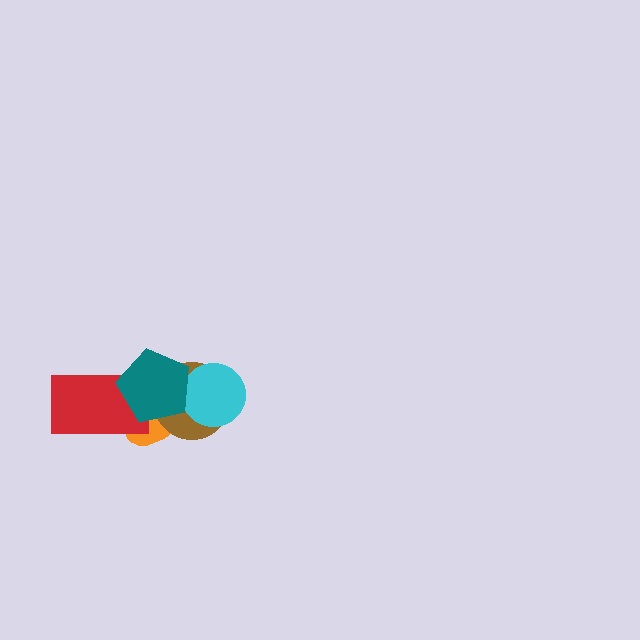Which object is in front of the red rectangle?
The teal pentagon is in front of the red rectangle.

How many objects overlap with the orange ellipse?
3 objects overlap with the orange ellipse.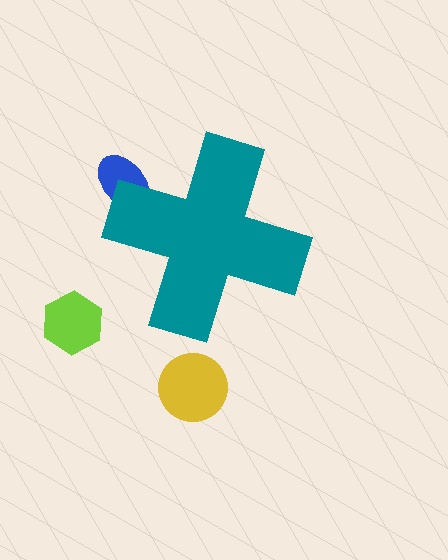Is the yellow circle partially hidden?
No, the yellow circle is fully visible.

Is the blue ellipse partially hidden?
Yes, the blue ellipse is partially hidden behind the teal cross.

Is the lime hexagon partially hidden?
No, the lime hexagon is fully visible.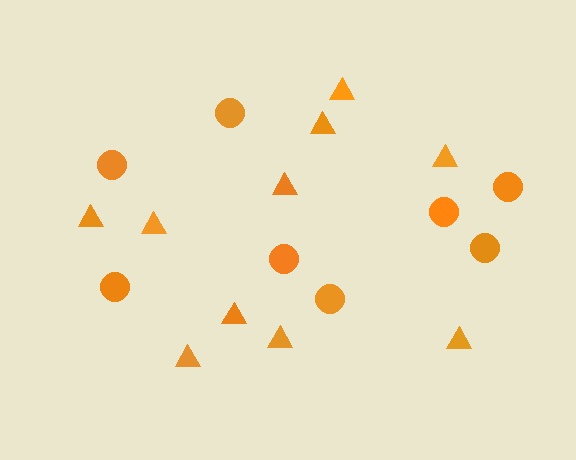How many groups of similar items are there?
There are 2 groups: one group of triangles (10) and one group of circles (8).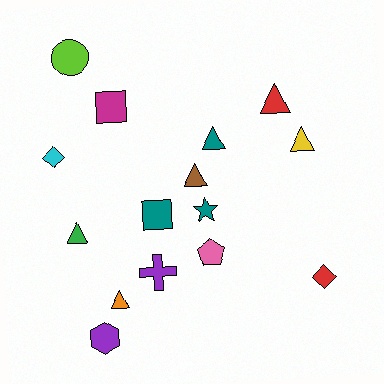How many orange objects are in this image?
There is 1 orange object.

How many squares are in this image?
There are 2 squares.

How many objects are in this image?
There are 15 objects.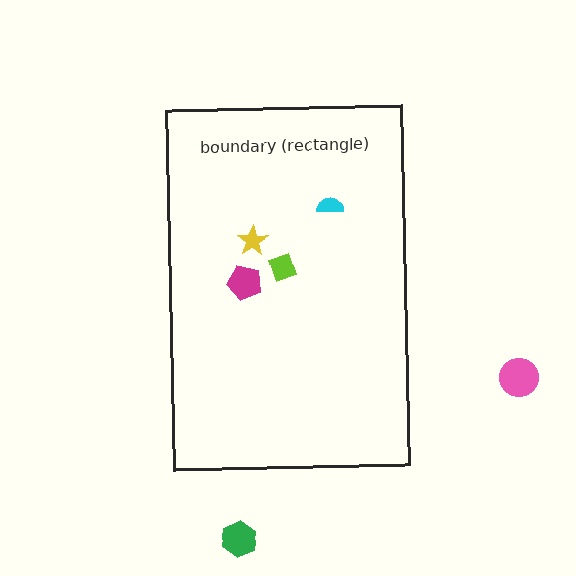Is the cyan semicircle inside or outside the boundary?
Inside.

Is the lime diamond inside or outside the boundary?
Inside.